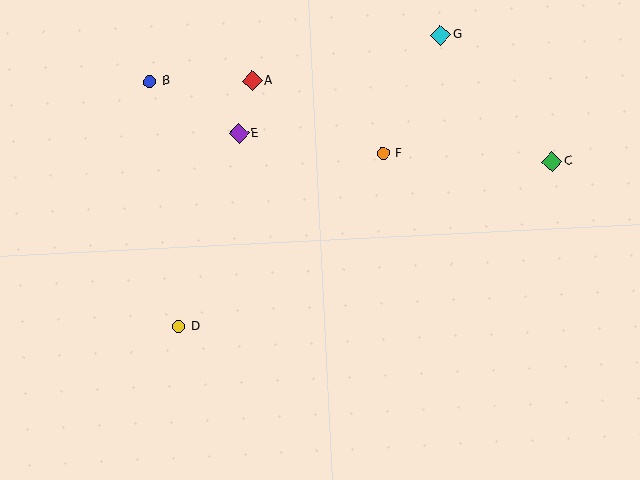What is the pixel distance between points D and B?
The distance between D and B is 247 pixels.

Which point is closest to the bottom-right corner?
Point C is closest to the bottom-right corner.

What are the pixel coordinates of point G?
Point G is at (441, 35).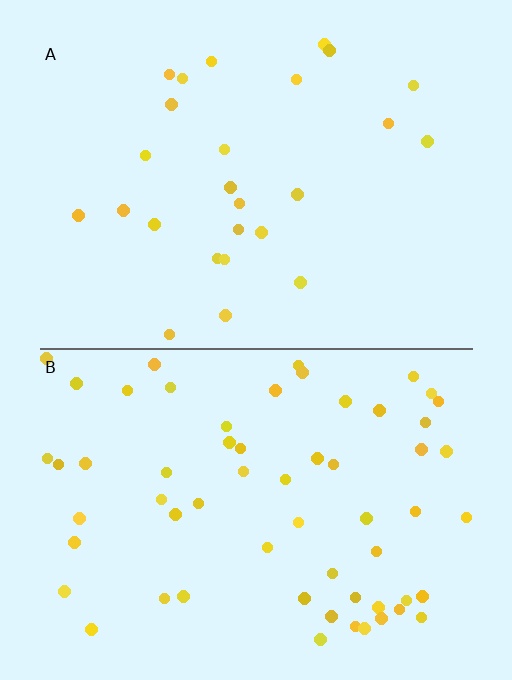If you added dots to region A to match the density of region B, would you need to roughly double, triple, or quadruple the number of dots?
Approximately double.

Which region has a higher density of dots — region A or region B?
B (the bottom).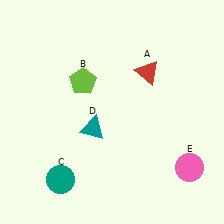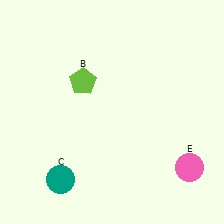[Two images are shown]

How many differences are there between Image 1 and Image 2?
There are 2 differences between the two images.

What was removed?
The red triangle (A), the teal triangle (D) were removed in Image 2.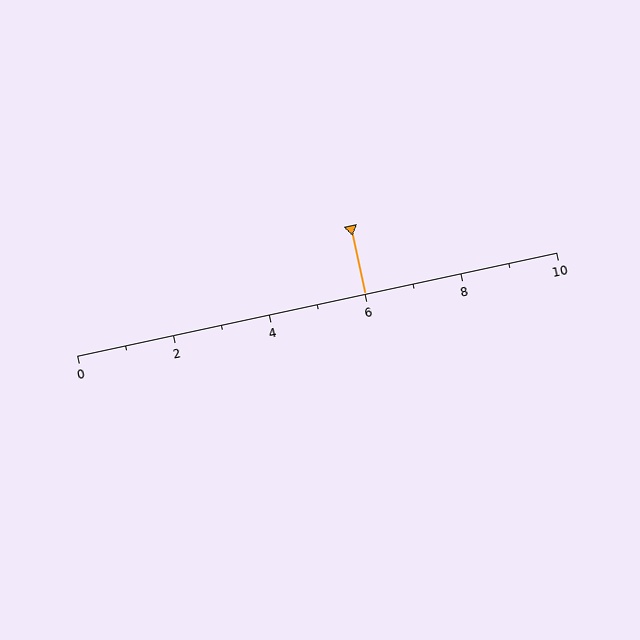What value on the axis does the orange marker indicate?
The marker indicates approximately 6.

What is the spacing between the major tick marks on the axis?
The major ticks are spaced 2 apart.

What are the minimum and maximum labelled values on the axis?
The axis runs from 0 to 10.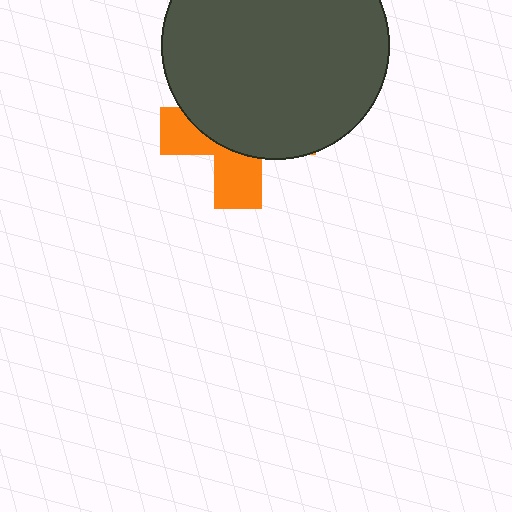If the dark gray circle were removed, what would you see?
You would see the complete orange cross.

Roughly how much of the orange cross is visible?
A small part of it is visible (roughly 37%).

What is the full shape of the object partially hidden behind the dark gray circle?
The partially hidden object is an orange cross.